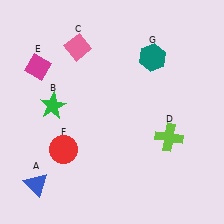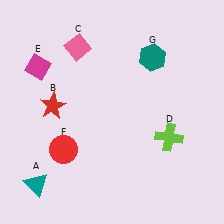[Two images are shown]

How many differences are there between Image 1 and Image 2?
There are 2 differences between the two images.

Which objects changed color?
A changed from blue to teal. B changed from green to red.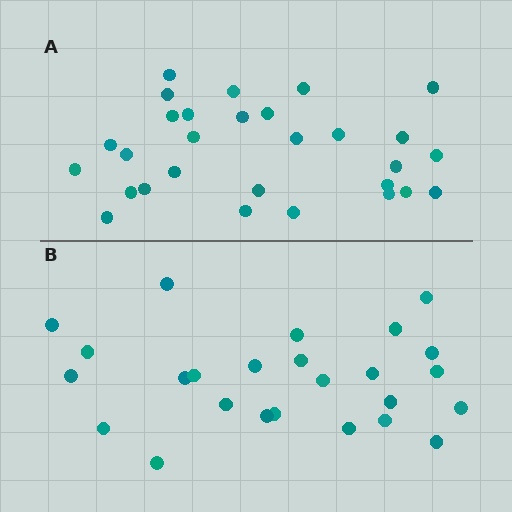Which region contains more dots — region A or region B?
Region A (the top region) has more dots.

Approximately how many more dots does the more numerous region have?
Region A has about 4 more dots than region B.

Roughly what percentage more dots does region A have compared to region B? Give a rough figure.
About 15% more.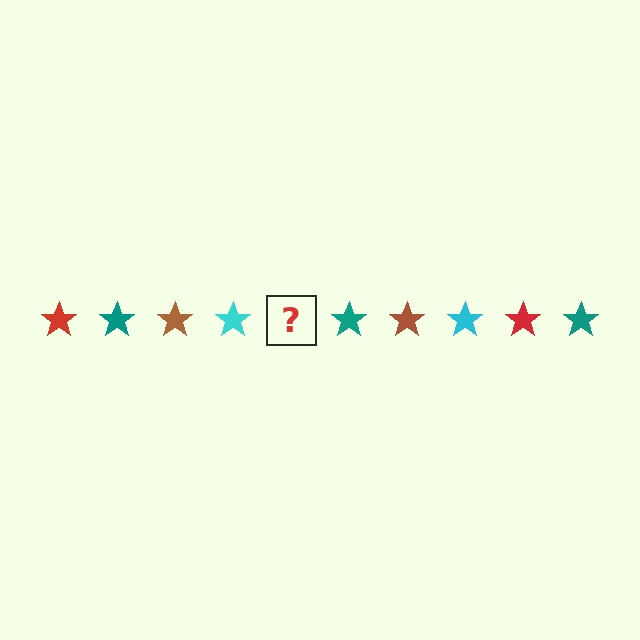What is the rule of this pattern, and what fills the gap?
The rule is that the pattern cycles through red, teal, brown, cyan stars. The gap should be filled with a red star.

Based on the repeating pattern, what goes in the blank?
The blank should be a red star.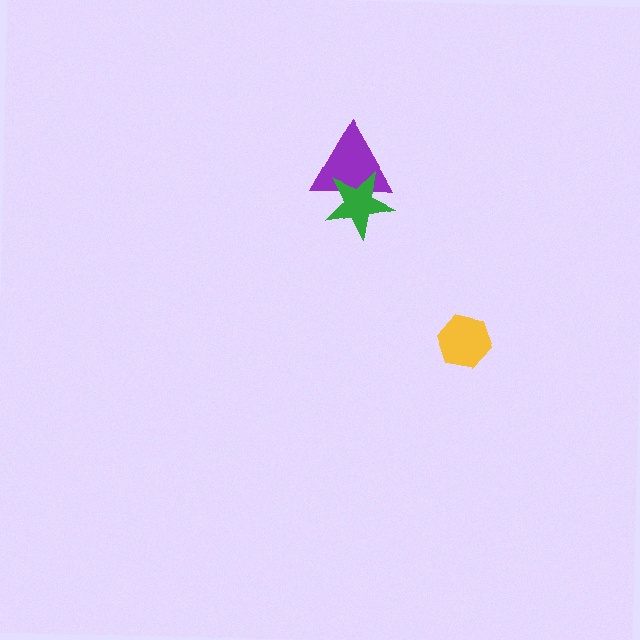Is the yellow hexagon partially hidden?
No, no other shape covers it.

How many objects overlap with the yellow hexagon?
0 objects overlap with the yellow hexagon.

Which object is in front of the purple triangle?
The green star is in front of the purple triangle.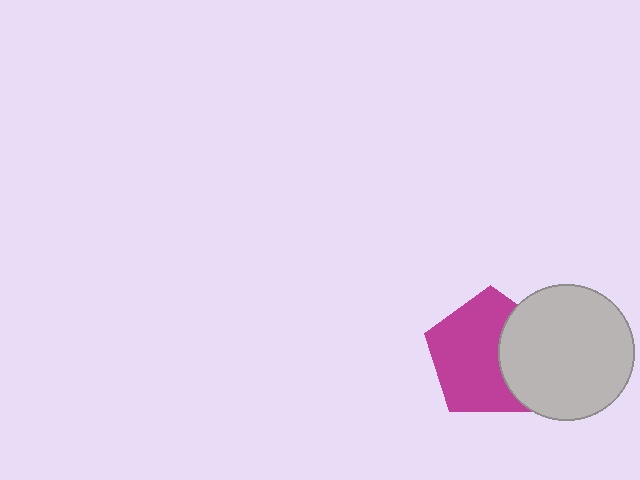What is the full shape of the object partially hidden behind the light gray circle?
The partially hidden object is a magenta pentagon.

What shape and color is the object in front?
The object in front is a light gray circle.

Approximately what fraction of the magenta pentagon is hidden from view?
Roughly 34% of the magenta pentagon is hidden behind the light gray circle.